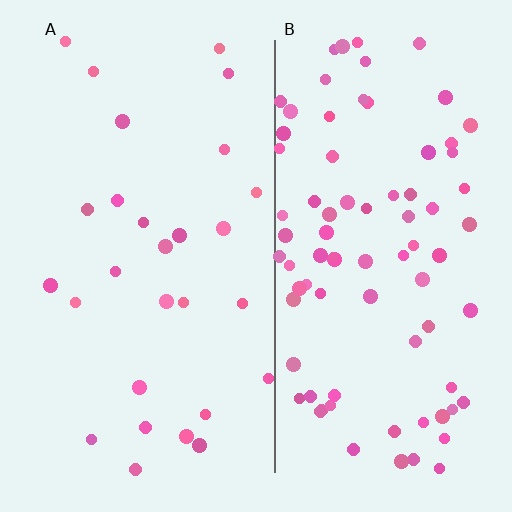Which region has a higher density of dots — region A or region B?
B (the right).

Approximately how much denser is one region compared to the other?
Approximately 3.0× — region B over region A.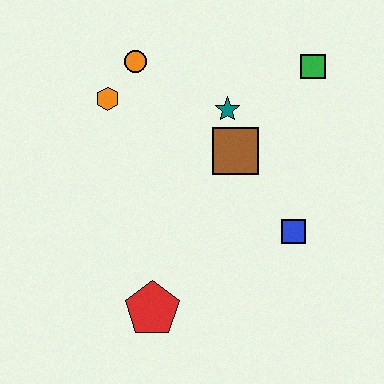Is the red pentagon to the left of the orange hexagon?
No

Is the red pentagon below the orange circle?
Yes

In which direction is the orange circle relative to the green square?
The orange circle is to the left of the green square.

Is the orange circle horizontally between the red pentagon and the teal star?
No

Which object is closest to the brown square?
The teal star is closest to the brown square.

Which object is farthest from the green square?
The red pentagon is farthest from the green square.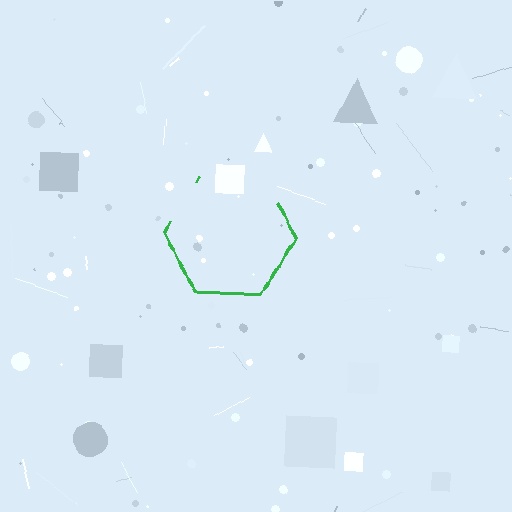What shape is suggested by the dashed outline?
The dashed outline suggests a hexagon.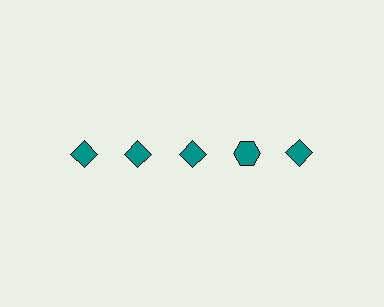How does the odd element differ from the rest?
It has a different shape: hexagon instead of diamond.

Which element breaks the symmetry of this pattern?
The teal hexagon in the top row, second from right column breaks the symmetry. All other shapes are teal diamonds.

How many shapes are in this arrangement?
There are 5 shapes arranged in a grid pattern.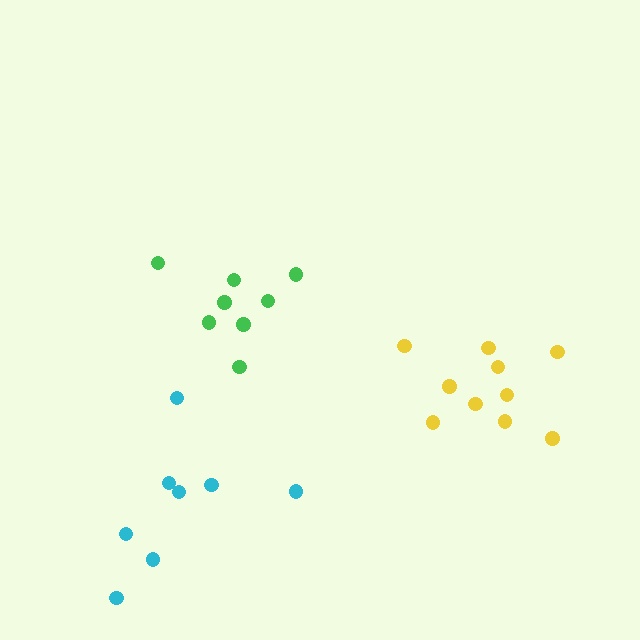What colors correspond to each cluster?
The clusters are colored: yellow, cyan, green.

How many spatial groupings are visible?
There are 3 spatial groupings.